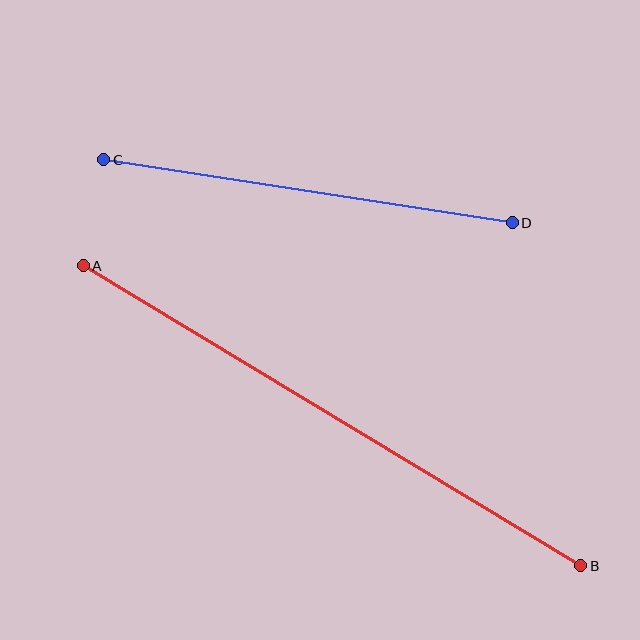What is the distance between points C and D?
The distance is approximately 413 pixels.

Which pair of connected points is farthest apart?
Points A and B are farthest apart.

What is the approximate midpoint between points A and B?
The midpoint is at approximately (332, 416) pixels.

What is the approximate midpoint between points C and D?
The midpoint is at approximately (308, 191) pixels.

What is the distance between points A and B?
The distance is approximately 581 pixels.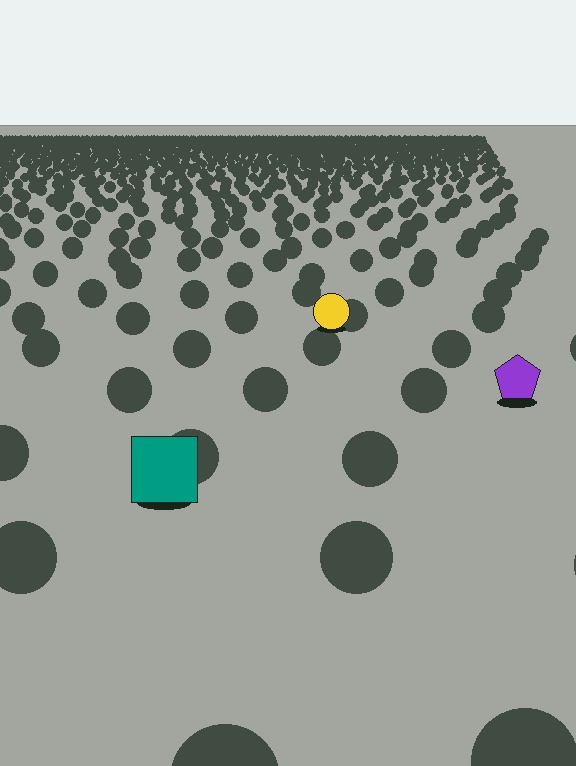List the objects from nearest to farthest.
From nearest to farthest: the teal square, the purple pentagon, the yellow circle.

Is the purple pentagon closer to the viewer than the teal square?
No. The teal square is closer — you can tell from the texture gradient: the ground texture is coarser near it.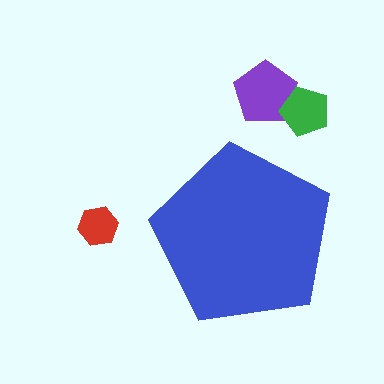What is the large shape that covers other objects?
A blue pentagon.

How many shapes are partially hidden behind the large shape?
0 shapes are partially hidden.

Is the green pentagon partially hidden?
No, the green pentagon is fully visible.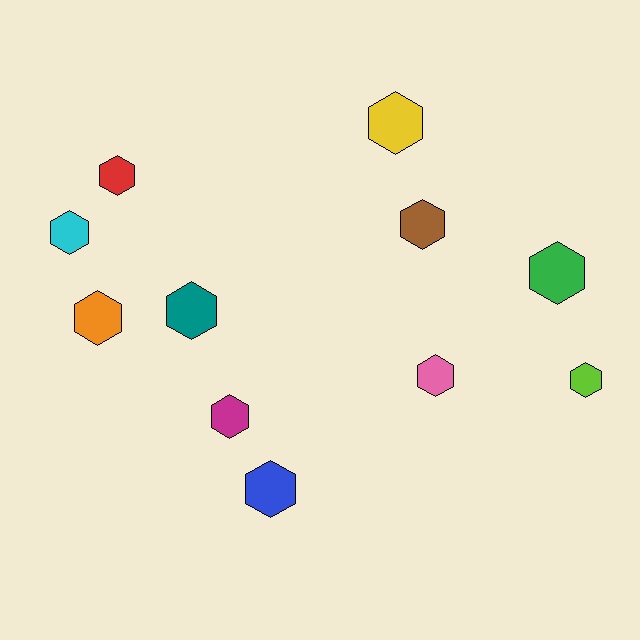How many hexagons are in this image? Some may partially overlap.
There are 11 hexagons.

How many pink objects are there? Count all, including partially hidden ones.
There is 1 pink object.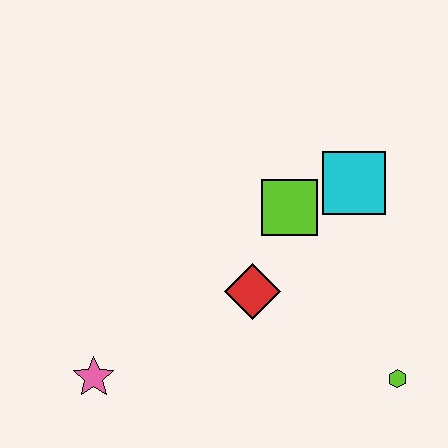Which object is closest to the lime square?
The cyan square is closest to the lime square.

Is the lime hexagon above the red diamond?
No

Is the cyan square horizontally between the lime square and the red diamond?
No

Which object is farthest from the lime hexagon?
The pink star is farthest from the lime hexagon.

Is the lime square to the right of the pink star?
Yes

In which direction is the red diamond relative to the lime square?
The red diamond is below the lime square.